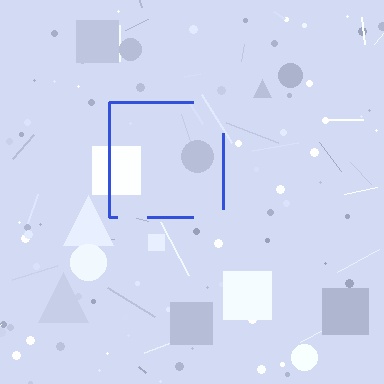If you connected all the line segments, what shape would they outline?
They would outline a square.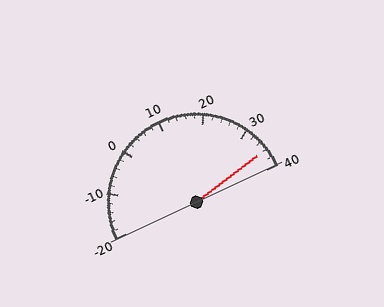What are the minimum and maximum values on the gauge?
The gauge ranges from -20 to 40.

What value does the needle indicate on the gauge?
The needle indicates approximately 36.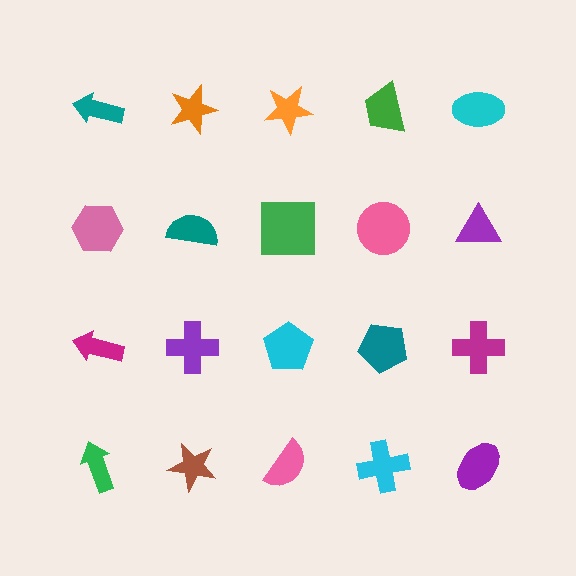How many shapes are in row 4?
5 shapes.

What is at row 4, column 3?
A pink semicircle.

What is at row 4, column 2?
A brown star.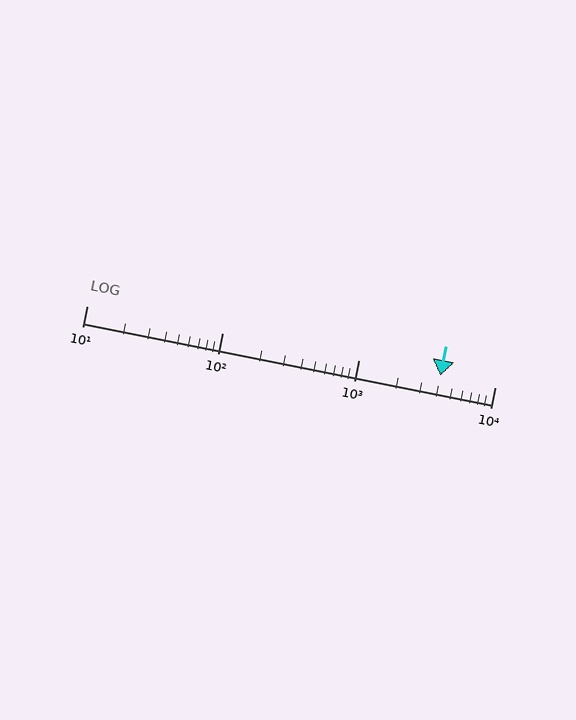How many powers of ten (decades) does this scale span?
The scale spans 3 decades, from 10 to 10000.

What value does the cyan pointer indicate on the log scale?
The pointer indicates approximately 4000.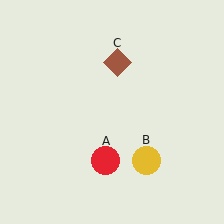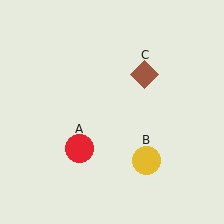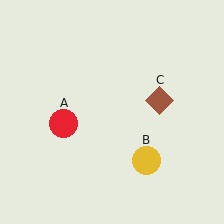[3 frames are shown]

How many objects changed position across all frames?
2 objects changed position: red circle (object A), brown diamond (object C).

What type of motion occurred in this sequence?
The red circle (object A), brown diamond (object C) rotated clockwise around the center of the scene.